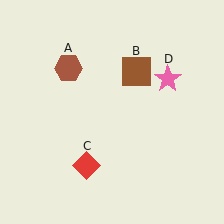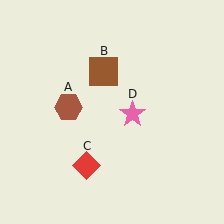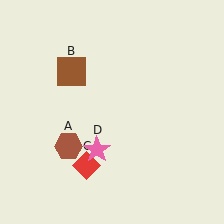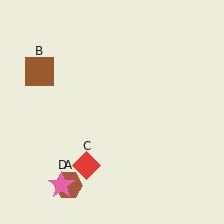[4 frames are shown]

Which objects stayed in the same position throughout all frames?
Red diamond (object C) remained stationary.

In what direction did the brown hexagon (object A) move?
The brown hexagon (object A) moved down.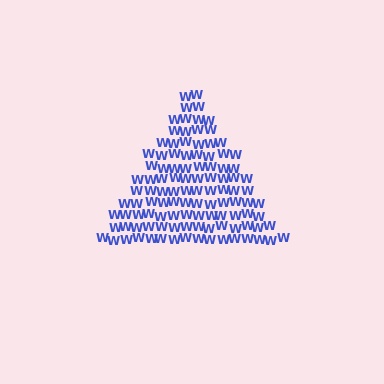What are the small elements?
The small elements are letter W's.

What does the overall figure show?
The overall figure shows a triangle.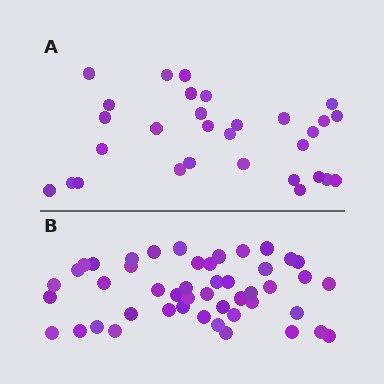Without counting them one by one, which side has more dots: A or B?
Region B (the bottom region) has more dots.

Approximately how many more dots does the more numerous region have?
Region B has approximately 15 more dots than region A.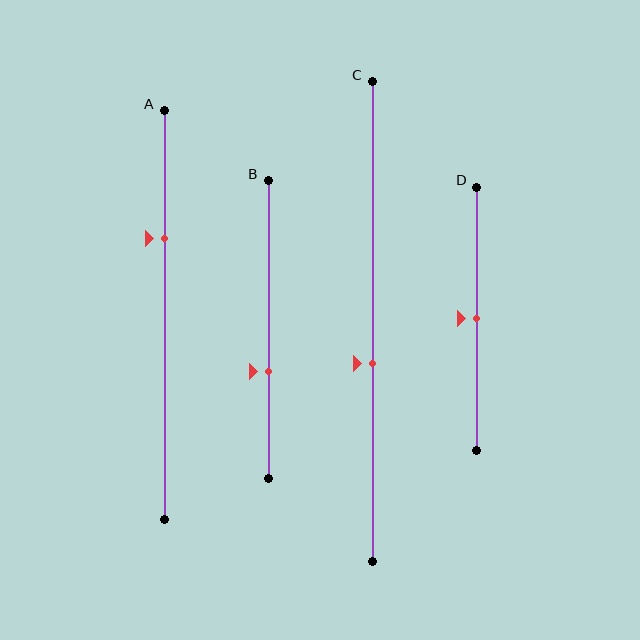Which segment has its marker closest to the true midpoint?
Segment D has its marker closest to the true midpoint.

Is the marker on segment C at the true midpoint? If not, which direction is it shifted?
No, the marker on segment C is shifted downward by about 9% of the segment length.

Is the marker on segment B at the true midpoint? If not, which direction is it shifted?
No, the marker on segment B is shifted downward by about 14% of the segment length.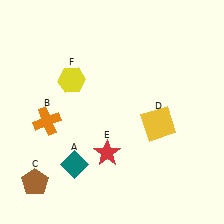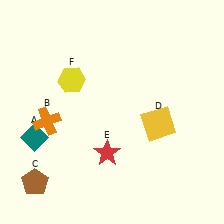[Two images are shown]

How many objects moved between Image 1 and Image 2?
1 object moved between the two images.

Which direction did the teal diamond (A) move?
The teal diamond (A) moved left.